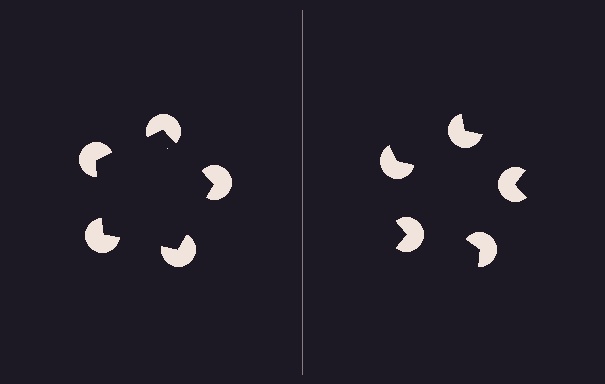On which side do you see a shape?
An illusory pentagon appears on the left side. On the right side the wedge cuts are rotated, so no coherent shape forms.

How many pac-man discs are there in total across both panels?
10 — 5 on each side.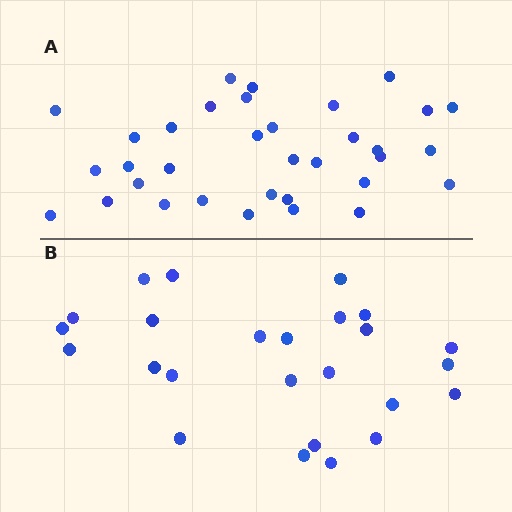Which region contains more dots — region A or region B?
Region A (the top region) has more dots.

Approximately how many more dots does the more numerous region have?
Region A has roughly 8 or so more dots than region B.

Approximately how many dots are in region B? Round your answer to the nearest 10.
About 20 dots. (The exact count is 25, which rounds to 20.)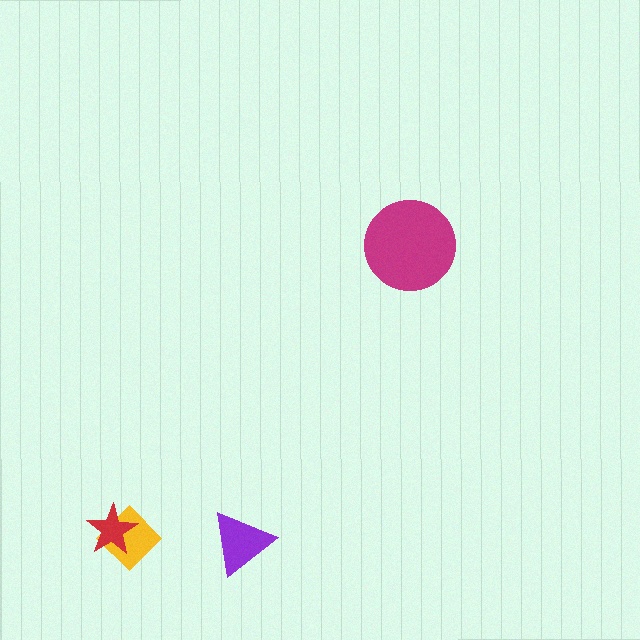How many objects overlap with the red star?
1 object overlaps with the red star.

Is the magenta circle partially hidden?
No, no other shape covers it.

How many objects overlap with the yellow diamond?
1 object overlaps with the yellow diamond.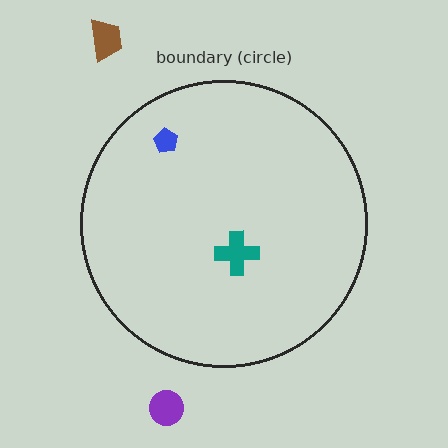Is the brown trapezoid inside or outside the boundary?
Outside.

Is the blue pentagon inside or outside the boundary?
Inside.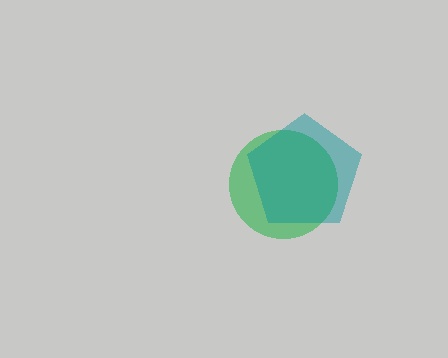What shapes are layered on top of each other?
The layered shapes are: a green circle, a teal pentagon.